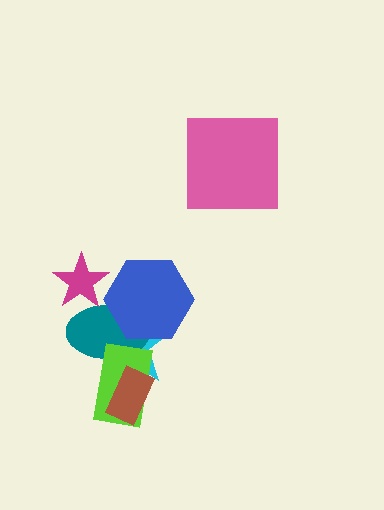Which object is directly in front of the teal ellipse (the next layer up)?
The lime rectangle is directly in front of the teal ellipse.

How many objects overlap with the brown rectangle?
2 objects overlap with the brown rectangle.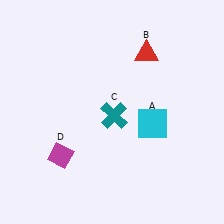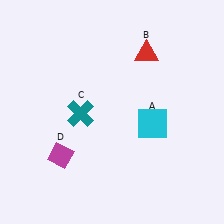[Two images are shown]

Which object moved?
The teal cross (C) moved left.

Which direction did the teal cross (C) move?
The teal cross (C) moved left.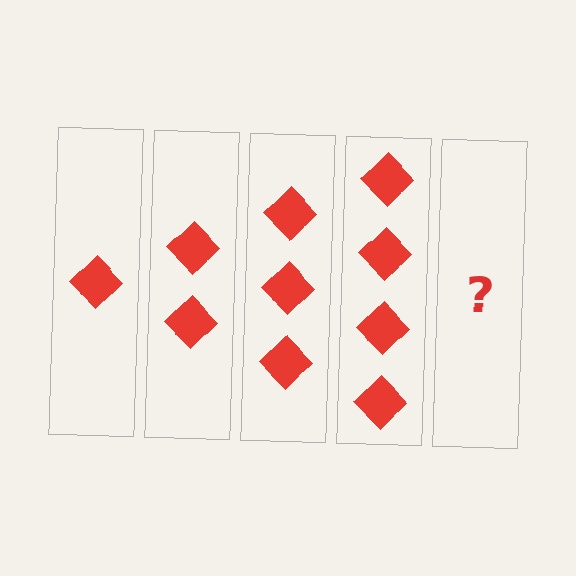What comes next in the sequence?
The next element should be 5 diamonds.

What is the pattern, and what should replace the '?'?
The pattern is that each step adds one more diamond. The '?' should be 5 diamonds.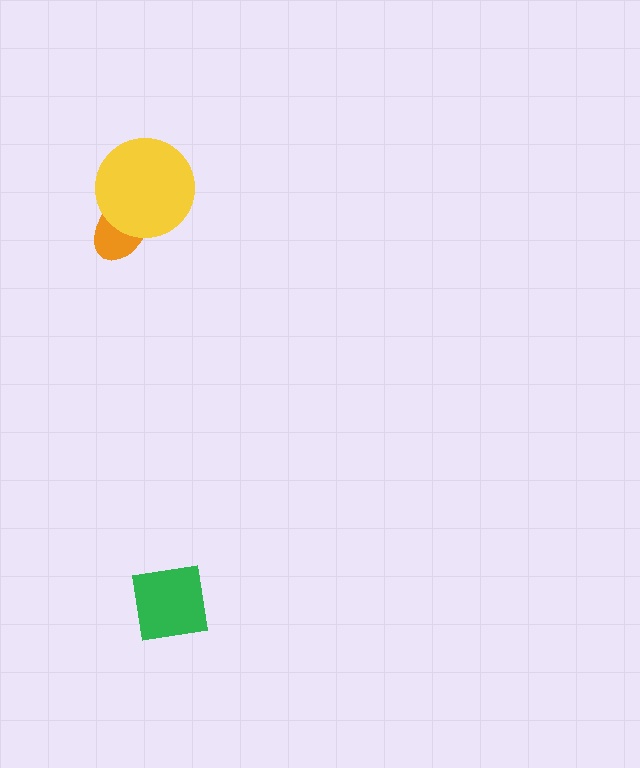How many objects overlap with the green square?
0 objects overlap with the green square.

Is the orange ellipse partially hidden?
Yes, it is partially covered by another shape.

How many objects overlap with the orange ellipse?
1 object overlaps with the orange ellipse.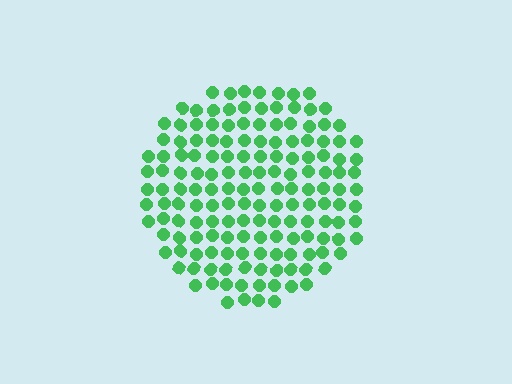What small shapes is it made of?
It is made of small circles.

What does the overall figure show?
The overall figure shows a circle.